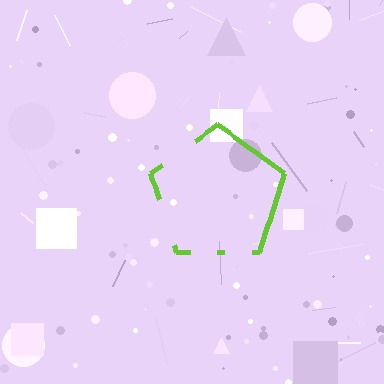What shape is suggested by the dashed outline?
The dashed outline suggests a pentagon.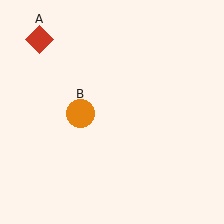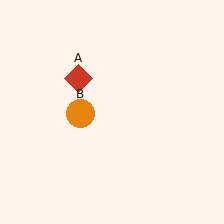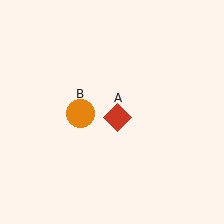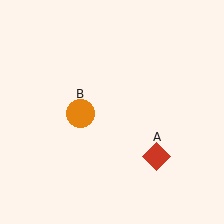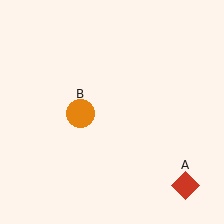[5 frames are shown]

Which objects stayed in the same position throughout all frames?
Orange circle (object B) remained stationary.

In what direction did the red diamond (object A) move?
The red diamond (object A) moved down and to the right.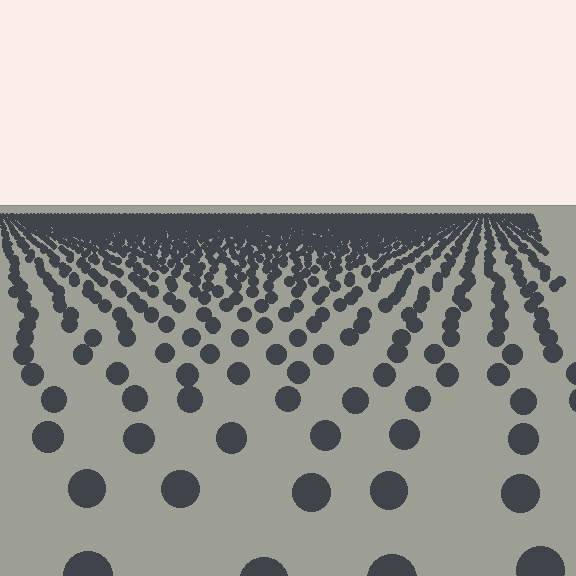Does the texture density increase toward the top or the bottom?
Density increases toward the top.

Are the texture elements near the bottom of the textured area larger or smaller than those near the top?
Larger. Near the bottom, elements are closer to the viewer and appear at a bigger on-screen size.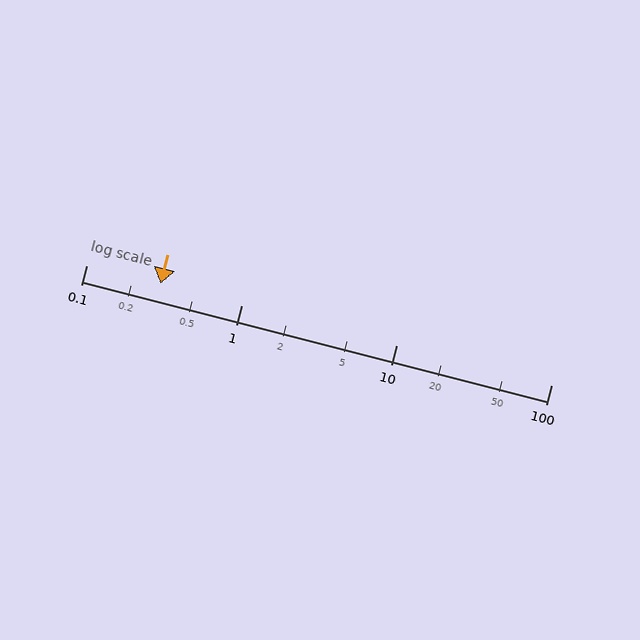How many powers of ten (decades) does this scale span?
The scale spans 3 decades, from 0.1 to 100.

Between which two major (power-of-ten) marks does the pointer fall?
The pointer is between 0.1 and 1.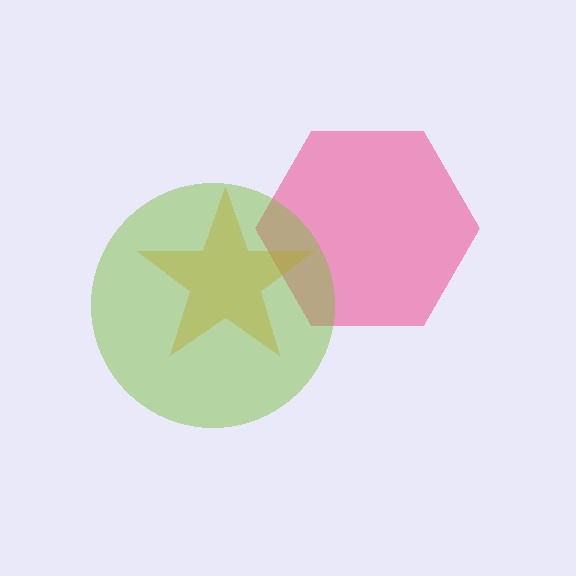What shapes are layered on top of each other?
The layered shapes are: a pink hexagon, an orange star, a lime circle.